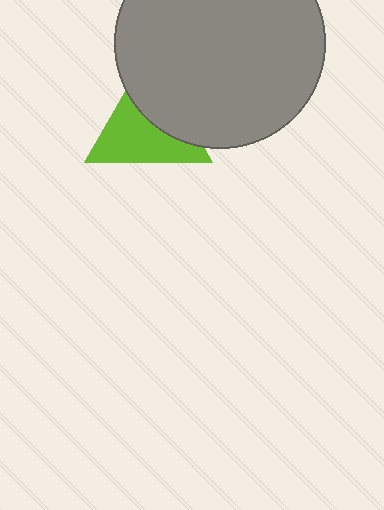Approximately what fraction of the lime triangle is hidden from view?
Roughly 41% of the lime triangle is hidden behind the gray circle.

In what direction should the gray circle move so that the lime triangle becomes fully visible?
The gray circle should move toward the upper-right. That is the shortest direction to clear the overlap and leave the lime triangle fully visible.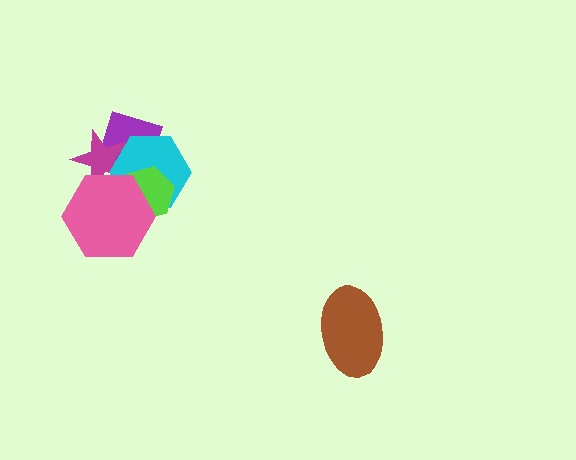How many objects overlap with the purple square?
2 objects overlap with the purple square.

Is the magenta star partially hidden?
Yes, it is partially covered by another shape.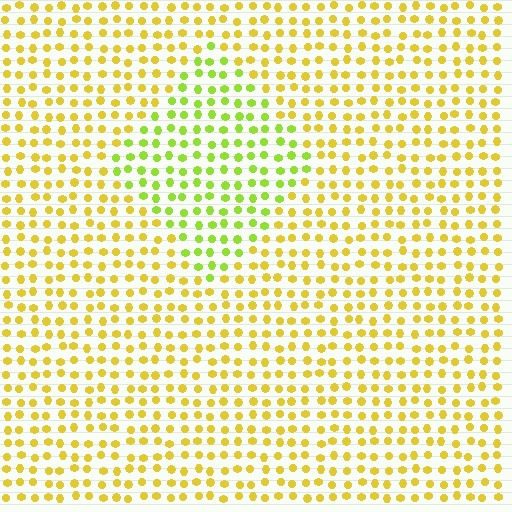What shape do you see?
I see a diamond.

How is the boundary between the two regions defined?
The boundary is defined purely by a slight shift in hue (about 35 degrees). Spacing, size, and orientation are identical on both sides.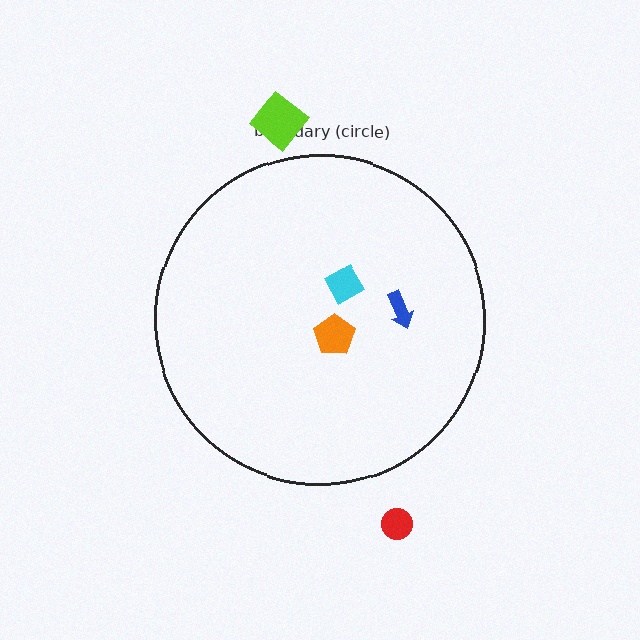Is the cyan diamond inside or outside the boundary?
Inside.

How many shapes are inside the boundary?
3 inside, 2 outside.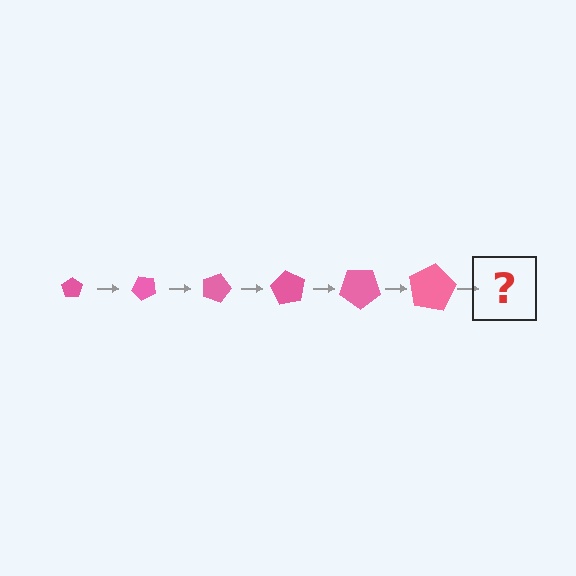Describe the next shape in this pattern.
It should be a pentagon, larger than the previous one and rotated 270 degrees from the start.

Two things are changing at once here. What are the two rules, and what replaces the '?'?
The two rules are that the pentagon grows larger each step and it rotates 45 degrees each step. The '?' should be a pentagon, larger than the previous one and rotated 270 degrees from the start.